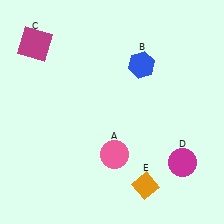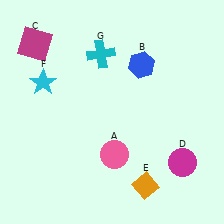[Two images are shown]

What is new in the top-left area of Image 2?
A cyan star (F) was added in the top-left area of Image 2.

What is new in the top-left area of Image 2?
A cyan cross (G) was added in the top-left area of Image 2.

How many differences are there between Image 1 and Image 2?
There are 2 differences between the two images.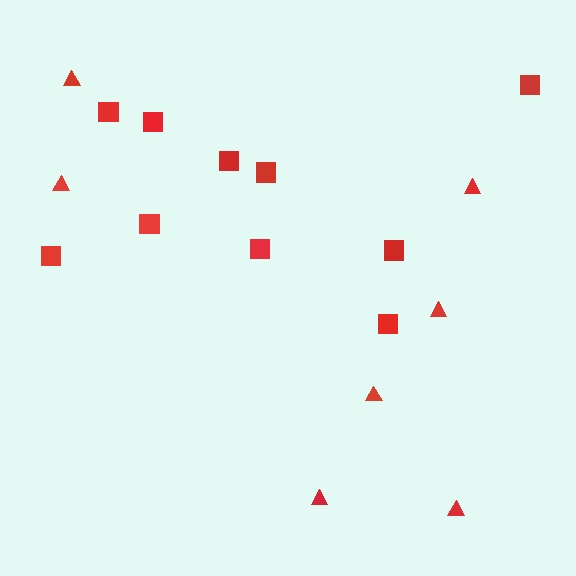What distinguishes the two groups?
There are 2 groups: one group of triangles (7) and one group of squares (10).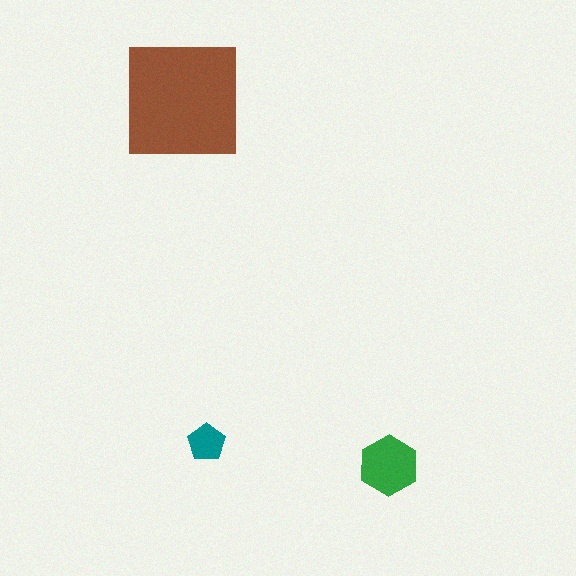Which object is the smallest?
The teal pentagon.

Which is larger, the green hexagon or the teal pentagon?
The green hexagon.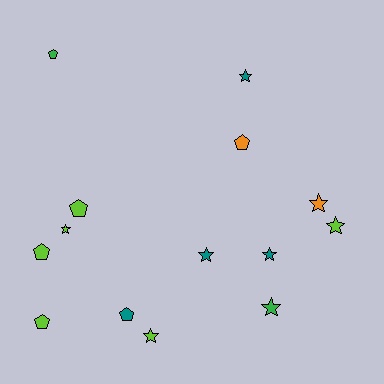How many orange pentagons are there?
There is 1 orange pentagon.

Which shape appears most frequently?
Star, with 8 objects.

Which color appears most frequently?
Lime, with 6 objects.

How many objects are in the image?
There are 14 objects.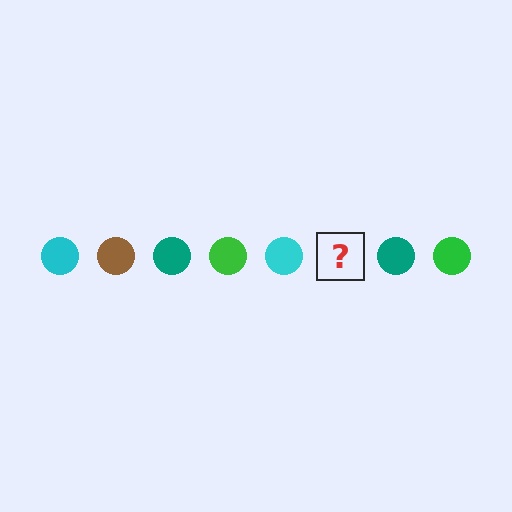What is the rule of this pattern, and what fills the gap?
The rule is that the pattern cycles through cyan, brown, teal, green circles. The gap should be filled with a brown circle.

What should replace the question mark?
The question mark should be replaced with a brown circle.